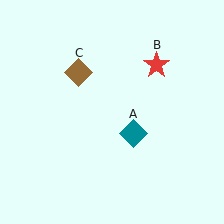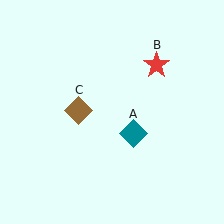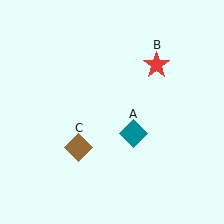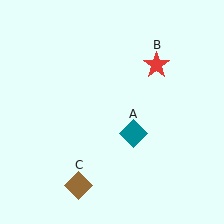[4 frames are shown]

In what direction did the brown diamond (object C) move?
The brown diamond (object C) moved down.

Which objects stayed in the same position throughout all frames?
Teal diamond (object A) and red star (object B) remained stationary.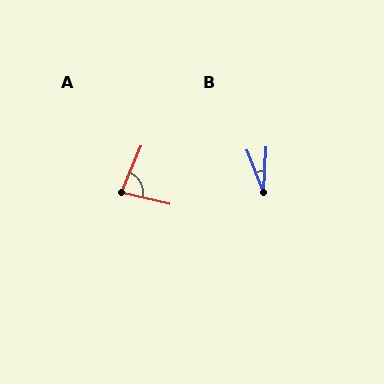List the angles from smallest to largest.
B (25°), A (81°).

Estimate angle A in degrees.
Approximately 81 degrees.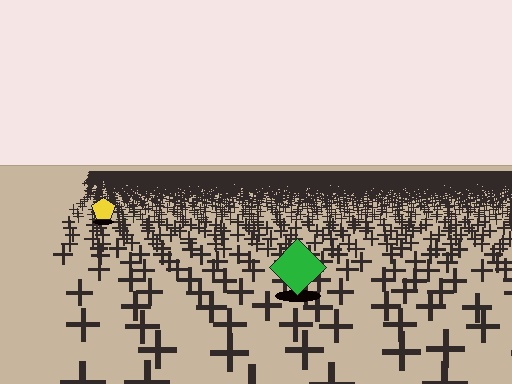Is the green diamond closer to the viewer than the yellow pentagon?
Yes. The green diamond is closer — you can tell from the texture gradient: the ground texture is coarser near it.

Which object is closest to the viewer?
The green diamond is closest. The texture marks near it are larger and more spread out.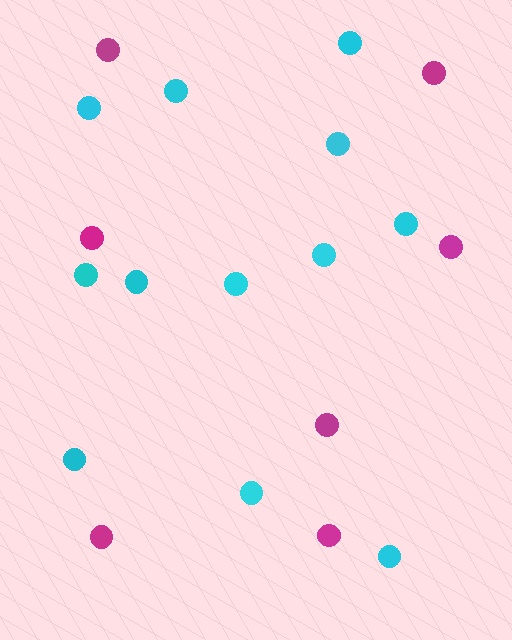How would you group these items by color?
There are 2 groups: one group of cyan circles (12) and one group of magenta circles (7).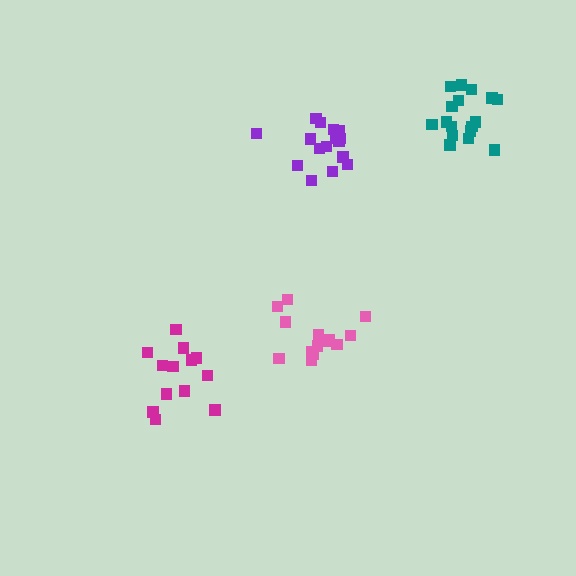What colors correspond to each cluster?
The clusters are colored: pink, magenta, teal, purple.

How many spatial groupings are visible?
There are 4 spatial groupings.